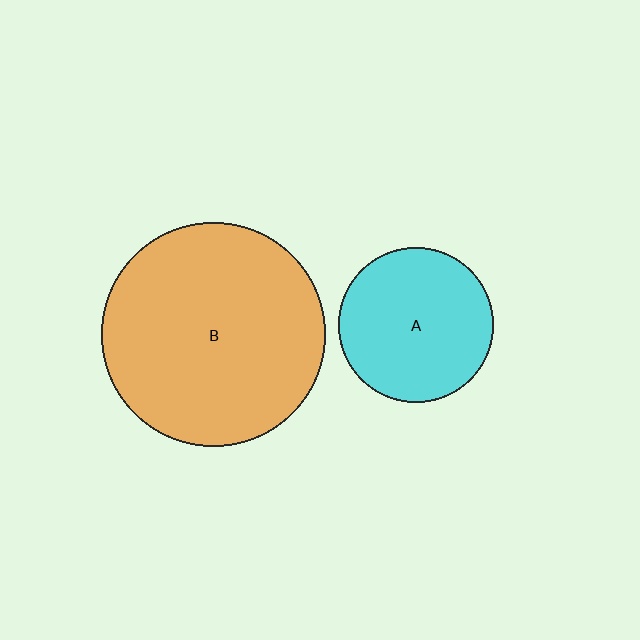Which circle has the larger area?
Circle B (orange).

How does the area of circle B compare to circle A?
Approximately 2.1 times.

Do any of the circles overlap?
No, none of the circles overlap.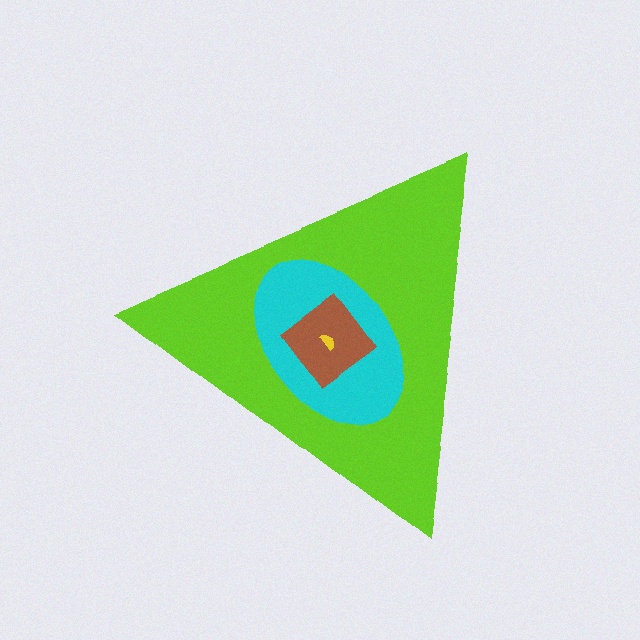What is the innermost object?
The yellow semicircle.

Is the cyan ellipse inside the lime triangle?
Yes.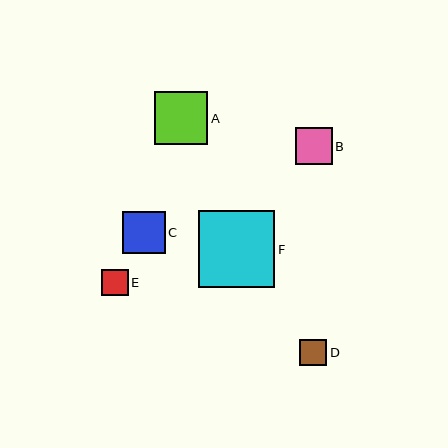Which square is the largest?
Square F is the largest with a size of approximately 77 pixels.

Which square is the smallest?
Square E is the smallest with a size of approximately 27 pixels.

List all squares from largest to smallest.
From largest to smallest: F, A, C, B, D, E.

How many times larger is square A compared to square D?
Square A is approximately 2.0 times the size of square D.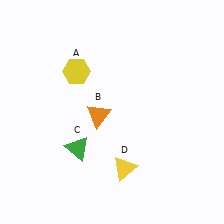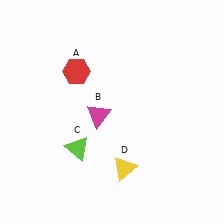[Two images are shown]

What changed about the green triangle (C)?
In Image 1, C is green. In Image 2, it changed to lime.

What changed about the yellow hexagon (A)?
In Image 1, A is yellow. In Image 2, it changed to red.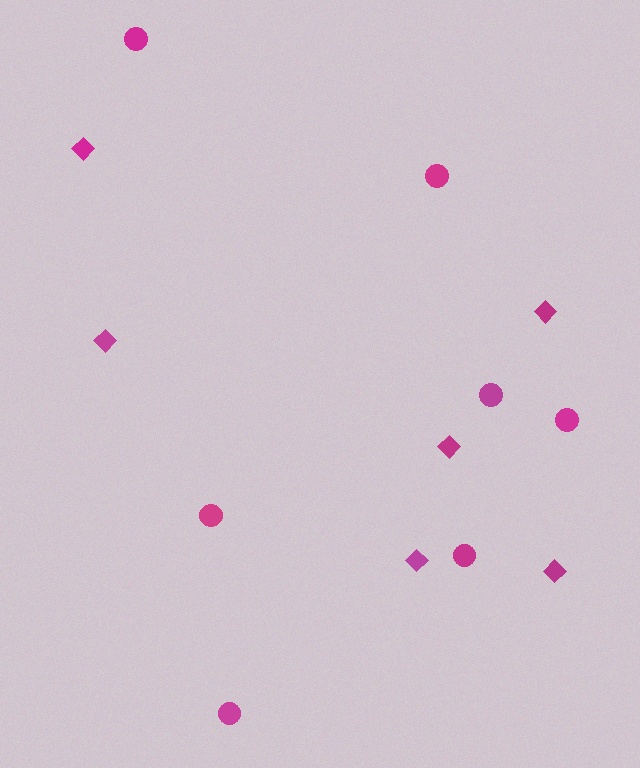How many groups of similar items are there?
There are 2 groups: one group of circles (7) and one group of diamonds (6).